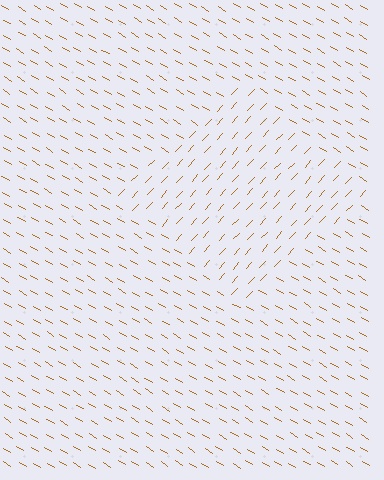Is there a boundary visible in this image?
Yes, there is a texture boundary formed by a change in line orientation.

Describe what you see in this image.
The image is filled with small brown line segments. A diamond region in the image has lines oriented differently from the surrounding lines, creating a visible texture boundary.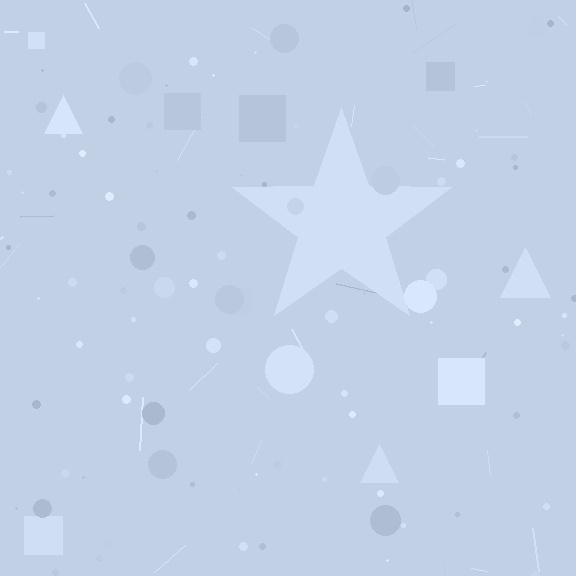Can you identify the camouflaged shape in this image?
The camouflaged shape is a star.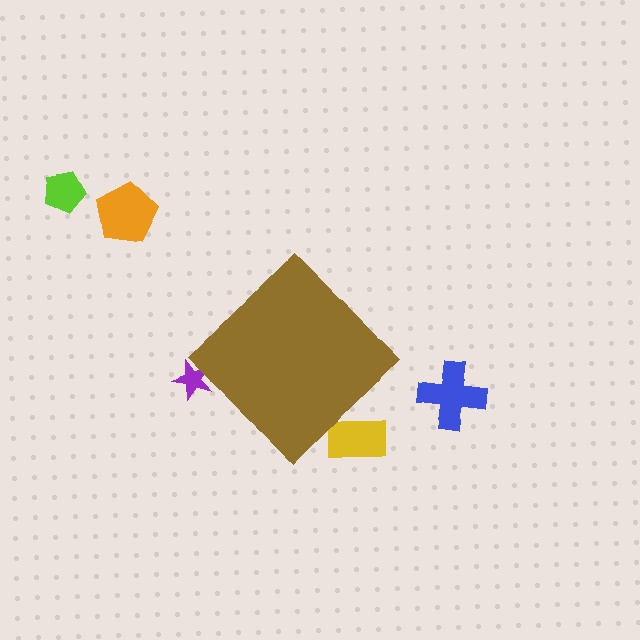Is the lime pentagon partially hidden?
No, the lime pentagon is fully visible.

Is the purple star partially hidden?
Yes, the purple star is partially hidden behind the brown diamond.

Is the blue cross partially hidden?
No, the blue cross is fully visible.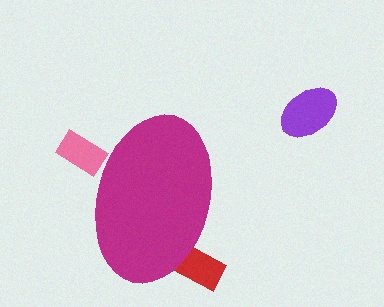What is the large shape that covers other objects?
A magenta ellipse.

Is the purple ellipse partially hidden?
No, the purple ellipse is fully visible.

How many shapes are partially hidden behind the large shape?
2 shapes are partially hidden.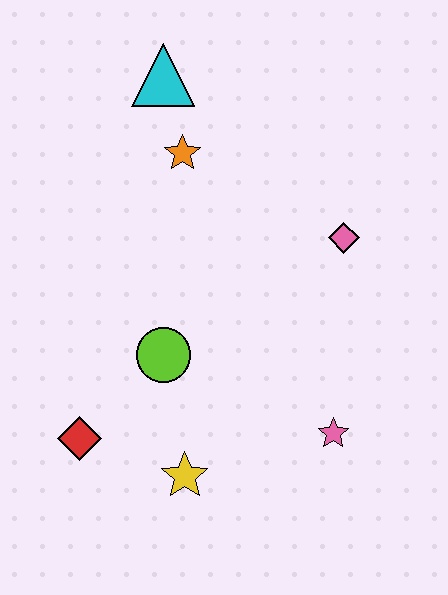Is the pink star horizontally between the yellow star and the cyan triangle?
No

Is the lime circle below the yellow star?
No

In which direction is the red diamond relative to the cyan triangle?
The red diamond is below the cyan triangle.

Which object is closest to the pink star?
The yellow star is closest to the pink star.